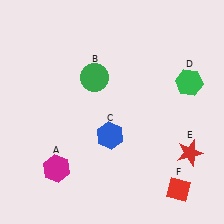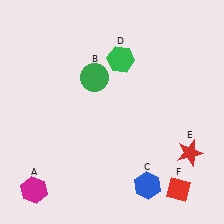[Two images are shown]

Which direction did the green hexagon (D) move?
The green hexagon (D) moved left.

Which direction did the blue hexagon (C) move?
The blue hexagon (C) moved down.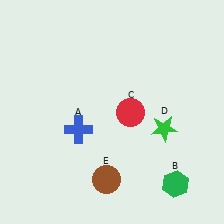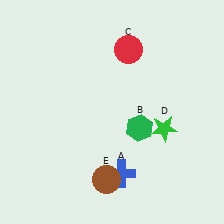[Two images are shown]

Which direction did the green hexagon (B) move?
The green hexagon (B) moved up.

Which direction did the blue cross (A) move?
The blue cross (A) moved down.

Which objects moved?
The objects that moved are: the blue cross (A), the green hexagon (B), the red circle (C).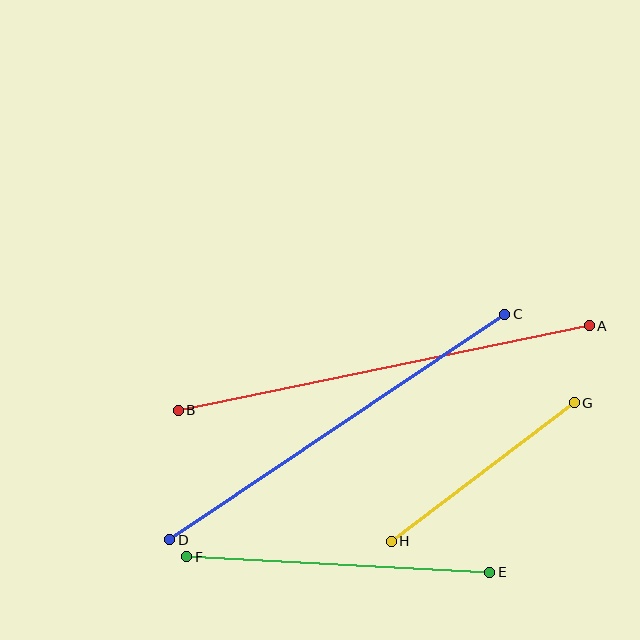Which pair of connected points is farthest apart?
Points A and B are farthest apart.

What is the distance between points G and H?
The distance is approximately 230 pixels.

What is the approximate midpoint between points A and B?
The midpoint is at approximately (384, 368) pixels.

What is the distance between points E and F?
The distance is approximately 303 pixels.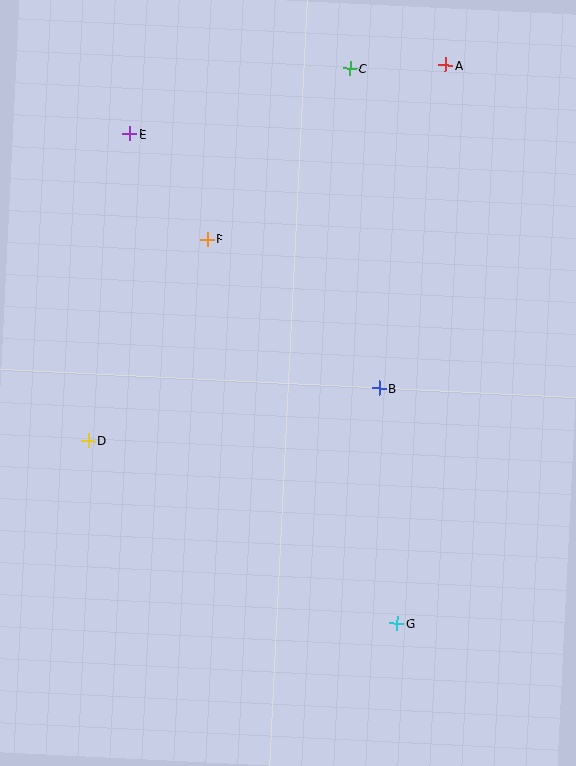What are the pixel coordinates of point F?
Point F is at (207, 239).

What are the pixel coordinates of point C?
Point C is at (350, 68).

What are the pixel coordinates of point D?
Point D is at (88, 440).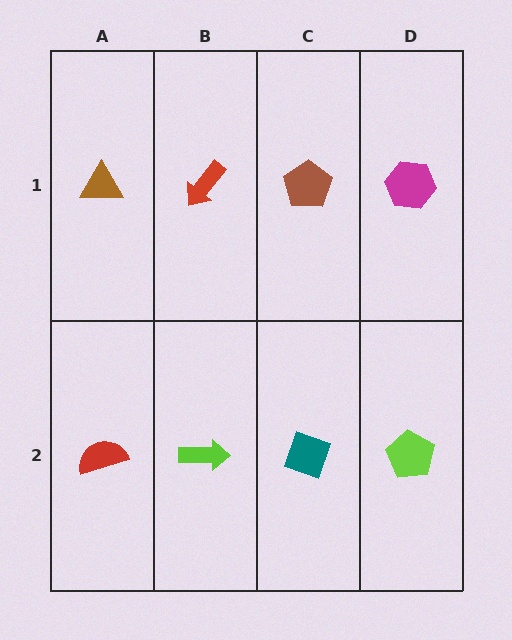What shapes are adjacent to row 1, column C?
A teal diamond (row 2, column C), a red arrow (row 1, column B), a magenta hexagon (row 1, column D).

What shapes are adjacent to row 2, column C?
A brown pentagon (row 1, column C), a lime arrow (row 2, column B), a lime pentagon (row 2, column D).